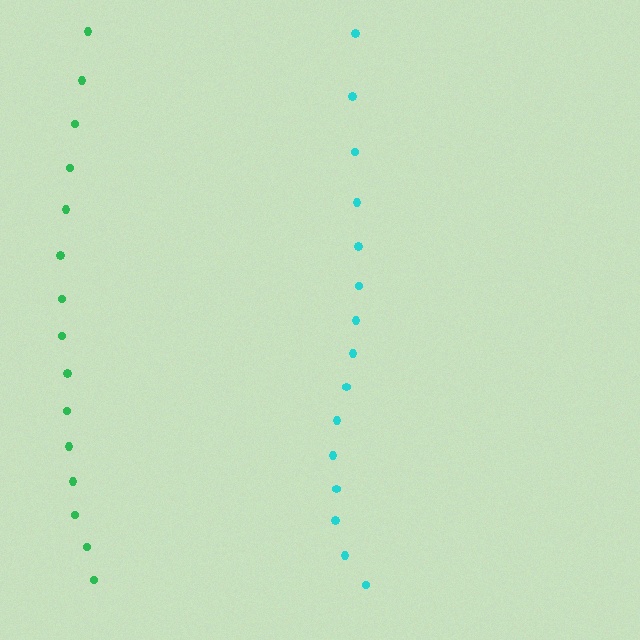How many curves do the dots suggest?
There are 2 distinct paths.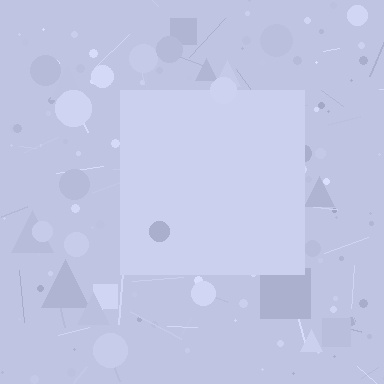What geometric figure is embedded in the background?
A square is embedded in the background.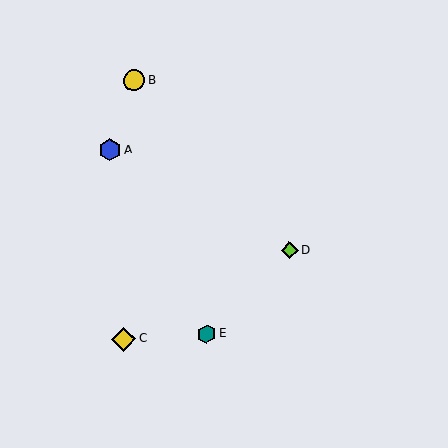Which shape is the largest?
The yellow diamond (labeled C) is the largest.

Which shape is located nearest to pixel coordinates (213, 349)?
The teal hexagon (labeled E) at (206, 334) is nearest to that location.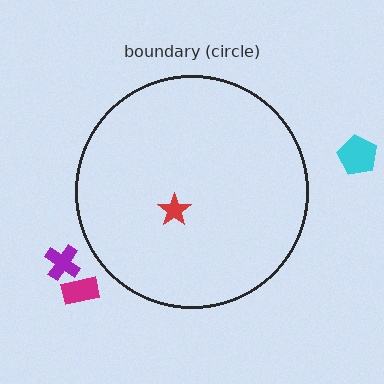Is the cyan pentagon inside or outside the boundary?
Outside.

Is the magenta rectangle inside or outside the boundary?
Outside.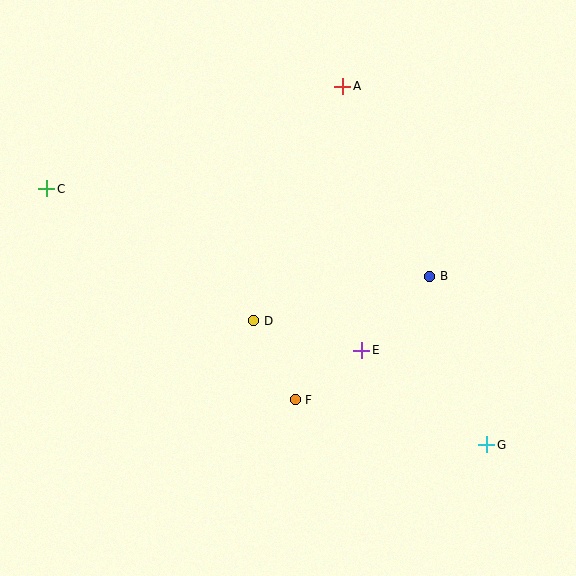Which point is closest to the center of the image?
Point D at (254, 321) is closest to the center.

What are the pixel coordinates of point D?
Point D is at (254, 321).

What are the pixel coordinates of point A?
Point A is at (343, 86).